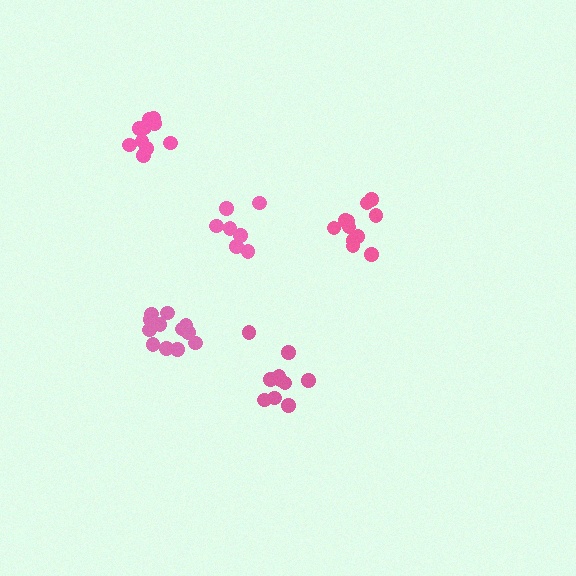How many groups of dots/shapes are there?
There are 5 groups.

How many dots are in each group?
Group 1: 12 dots, Group 2: 10 dots, Group 3: 11 dots, Group 4: 12 dots, Group 5: 7 dots (52 total).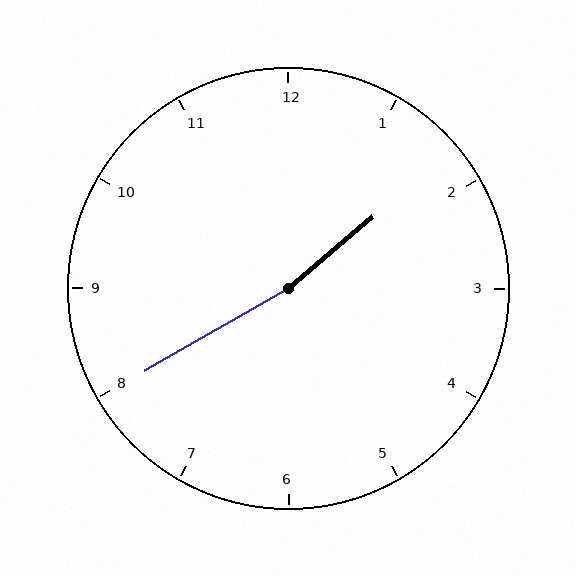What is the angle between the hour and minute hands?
Approximately 170 degrees.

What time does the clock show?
1:40.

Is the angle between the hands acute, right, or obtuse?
It is obtuse.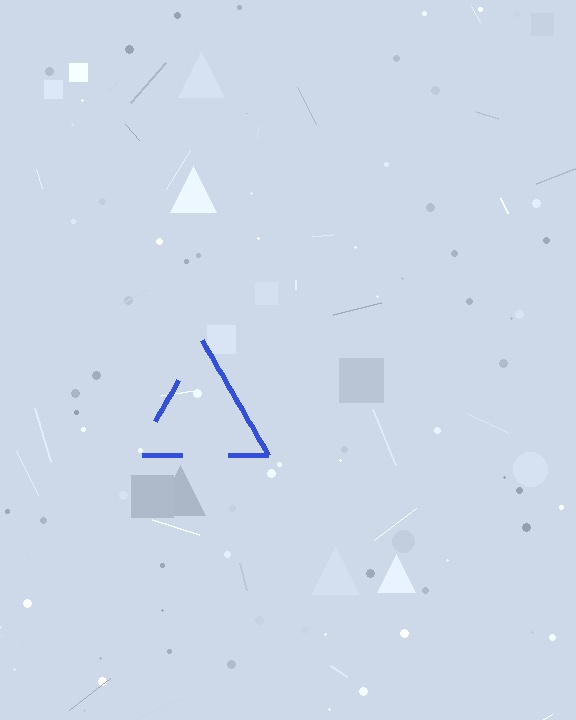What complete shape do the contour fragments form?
The contour fragments form a triangle.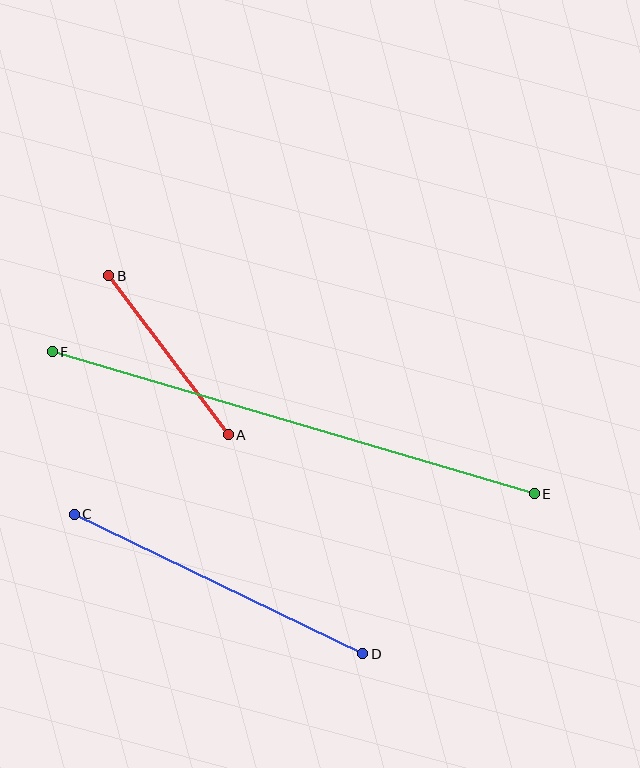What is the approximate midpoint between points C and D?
The midpoint is at approximately (218, 584) pixels.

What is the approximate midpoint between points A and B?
The midpoint is at approximately (168, 355) pixels.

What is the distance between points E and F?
The distance is approximately 502 pixels.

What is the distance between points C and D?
The distance is approximately 320 pixels.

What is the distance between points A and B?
The distance is approximately 199 pixels.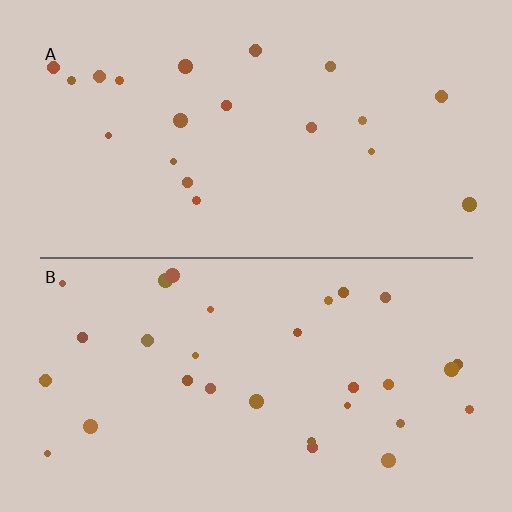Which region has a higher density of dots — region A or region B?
B (the bottom).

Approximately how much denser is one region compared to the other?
Approximately 1.5× — region B over region A.